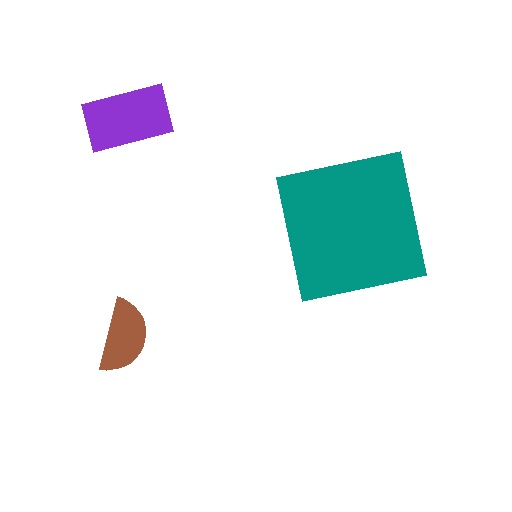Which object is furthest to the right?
The teal square is rightmost.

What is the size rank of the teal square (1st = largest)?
1st.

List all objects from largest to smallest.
The teal square, the purple rectangle, the brown semicircle.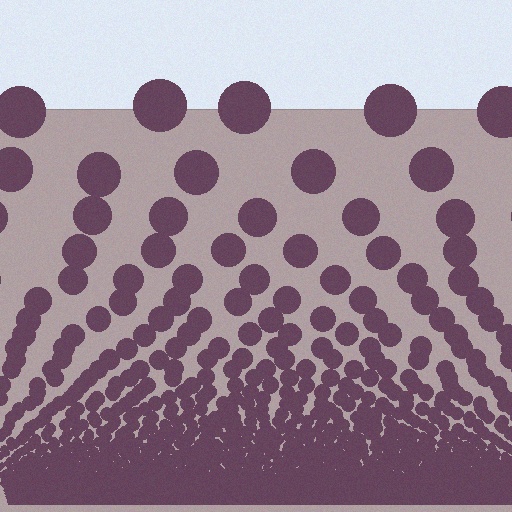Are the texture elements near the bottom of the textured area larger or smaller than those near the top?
Smaller. The gradient is inverted — elements near the bottom are smaller and denser.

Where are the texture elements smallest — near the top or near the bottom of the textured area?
Near the bottom.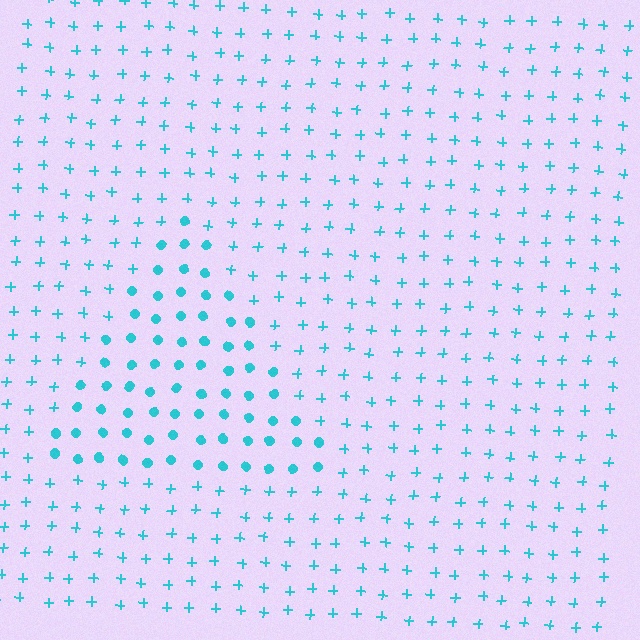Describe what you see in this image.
The image is filled with small cyan elements arranged in a uniform grid. A triangle-shaped region contains circles, while the surrounding area contains plus signs. The boundary is defined purely by the change in element shape.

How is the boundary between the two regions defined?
The boundary is defined by a change in element shape: circles inside vs. plus signs outside. All elements share the same color and spacing.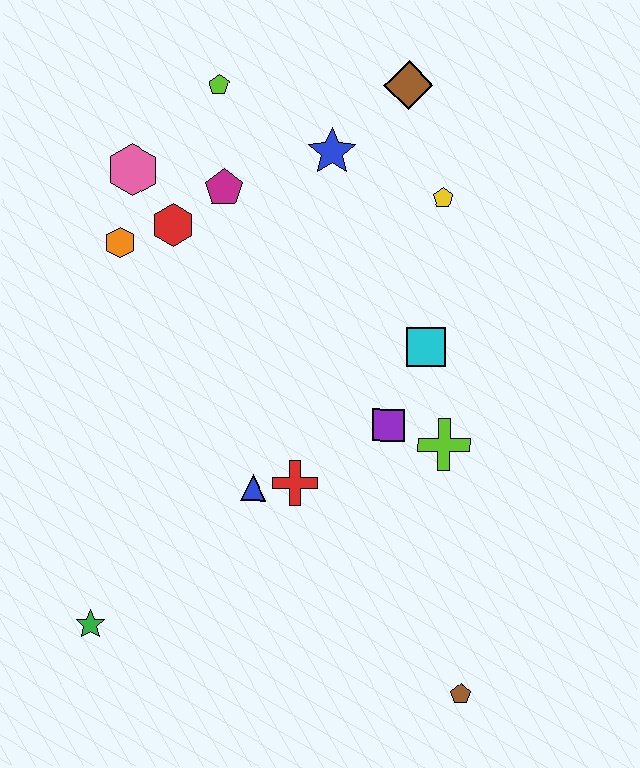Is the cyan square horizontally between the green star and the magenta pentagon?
No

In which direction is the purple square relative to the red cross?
The purple square is to the right of the red cross.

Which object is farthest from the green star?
The brown diamond is farthest from the green star.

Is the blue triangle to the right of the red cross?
No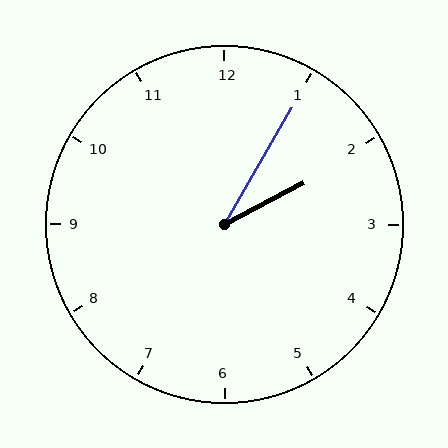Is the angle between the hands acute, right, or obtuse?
It is acute.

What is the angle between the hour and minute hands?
Approximately 32 degrees.